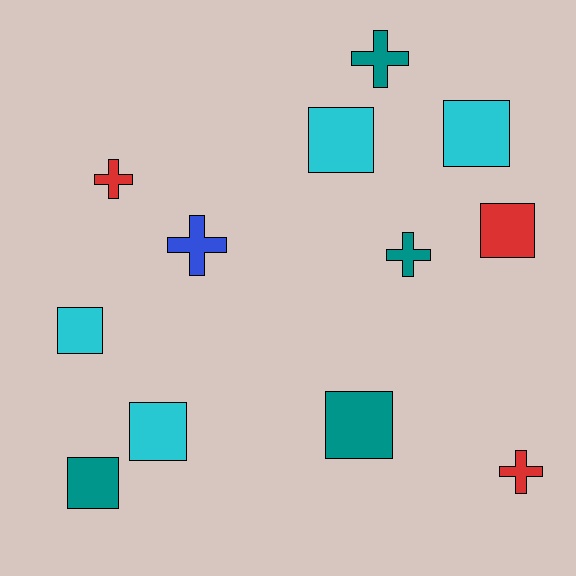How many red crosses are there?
There are 2 red crosses.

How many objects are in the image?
There are 12 objects.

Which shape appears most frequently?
Square, with 7 objects.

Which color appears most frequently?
Teal, with 4 objects.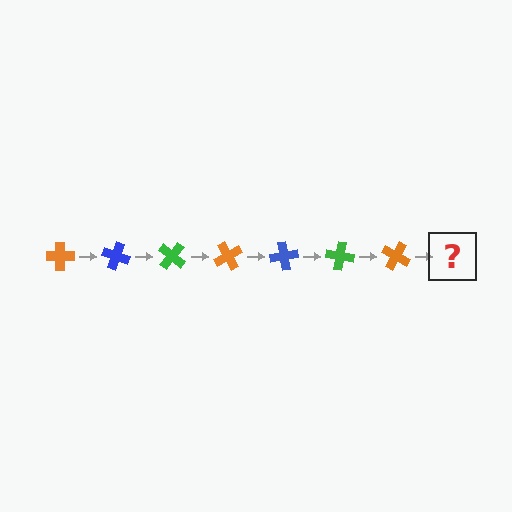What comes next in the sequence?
The next element should be a blue cross, rotated 140 degrees from the start.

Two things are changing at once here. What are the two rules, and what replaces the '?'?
The two rules are that it rotates 20 degrees each step and the color cycles through orange, blue, and green. The '?' should be a blue cross, rotated 140 degrees from the start.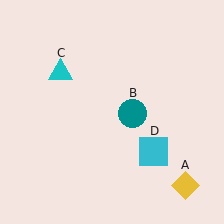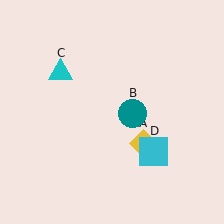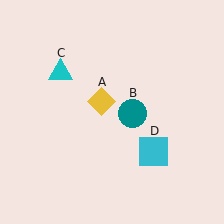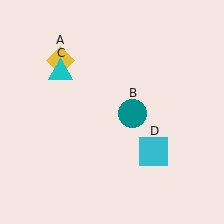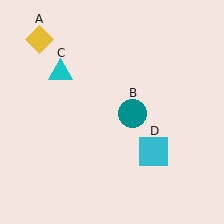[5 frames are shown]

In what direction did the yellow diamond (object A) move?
The yellow diamond (object A) moved up and to the left.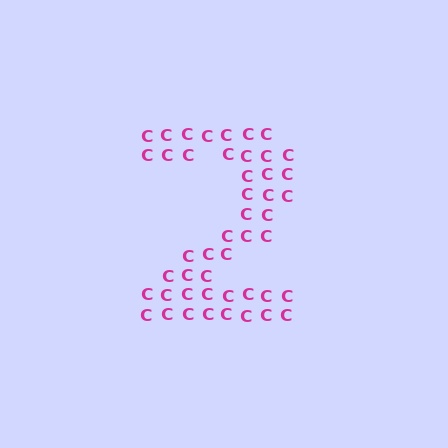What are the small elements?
The small elements are letter C's.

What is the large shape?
The large shape is the digit 2.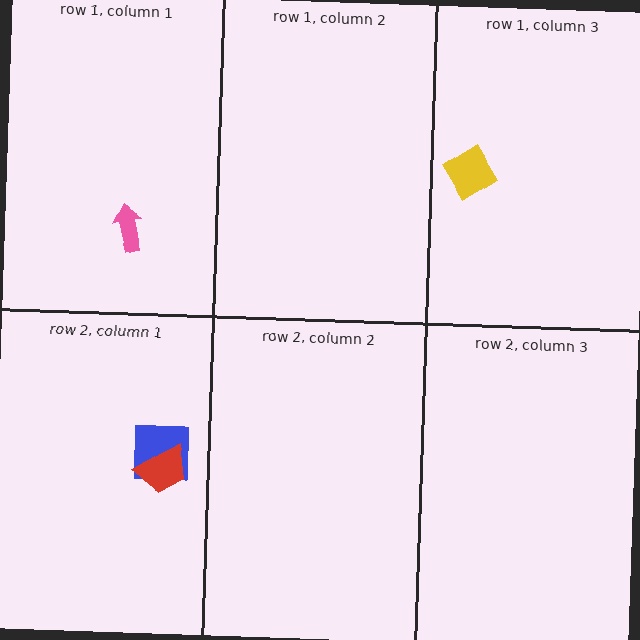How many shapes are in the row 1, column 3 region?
1.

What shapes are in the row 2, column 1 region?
The blue square, the red trapezoid.